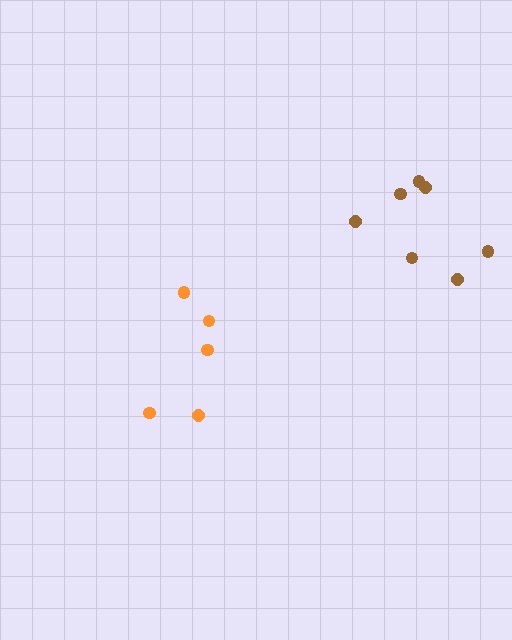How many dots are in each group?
Group 1: 7 dots, Group 2: 5 dots (12 total).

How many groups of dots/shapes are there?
There are 2 groups.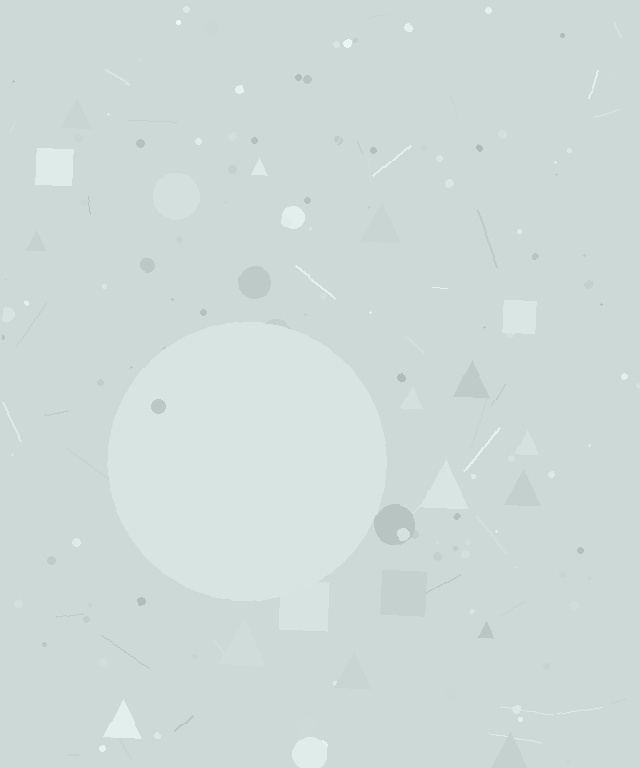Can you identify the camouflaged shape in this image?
The camouflaged shape is a circle.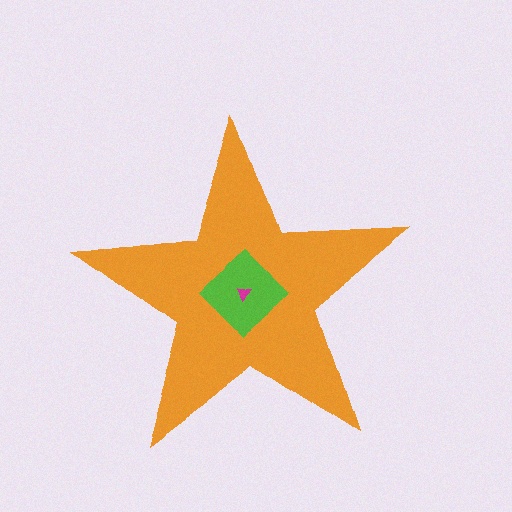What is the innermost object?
The magenta triangle.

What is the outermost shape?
The orange star.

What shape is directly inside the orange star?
The lime diamond.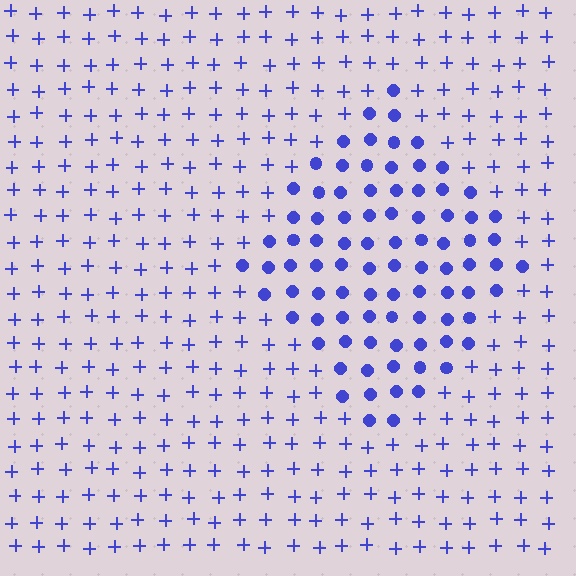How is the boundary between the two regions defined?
The boundary is defined by a change in element shape: circles inside vs. plus signs outside. All elements share the same color and spacing.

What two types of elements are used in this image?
The image uses circles inside the diamond region and plus signs outside it.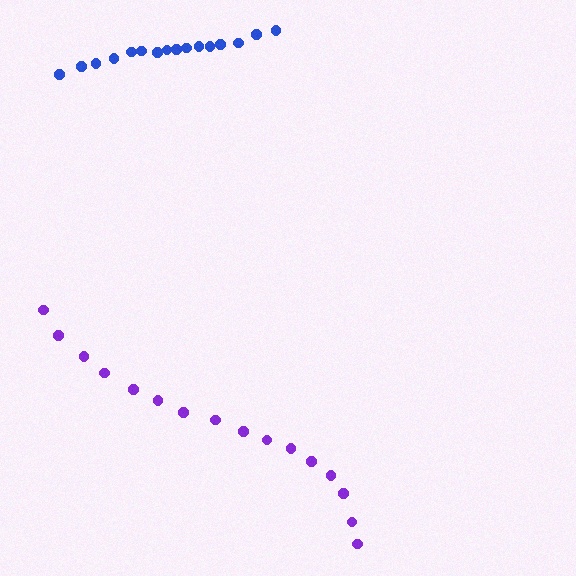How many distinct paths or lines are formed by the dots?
There are 2 distinct paths.